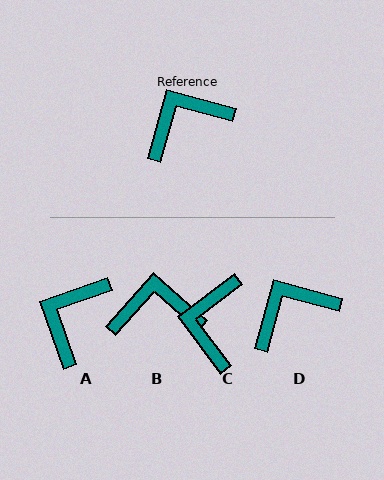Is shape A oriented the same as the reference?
No, it is off by about 35 degrees.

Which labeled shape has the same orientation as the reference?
D.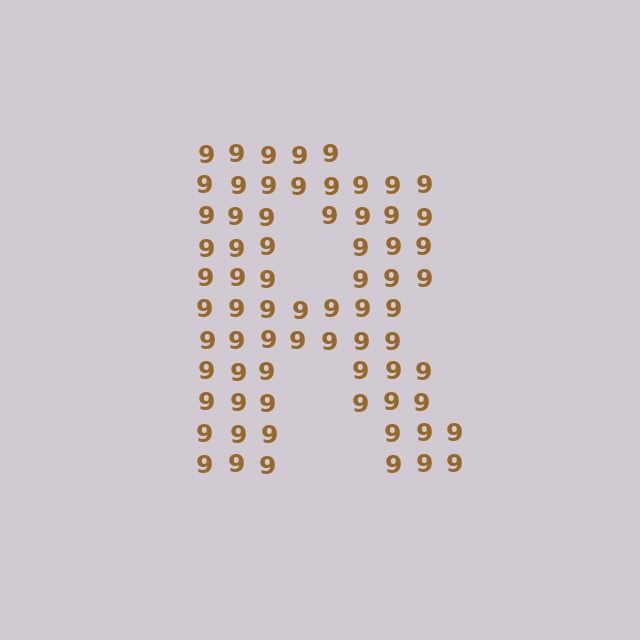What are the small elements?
The small elements are digit 9's.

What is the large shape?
The large shape is the letter R.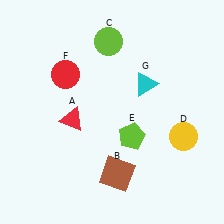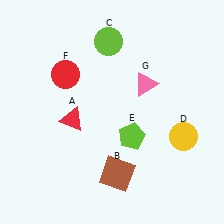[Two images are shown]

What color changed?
The triangle (G) changed from cyan in Image 1 to pink in Image 2.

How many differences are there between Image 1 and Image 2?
There is 1 difference between the two images.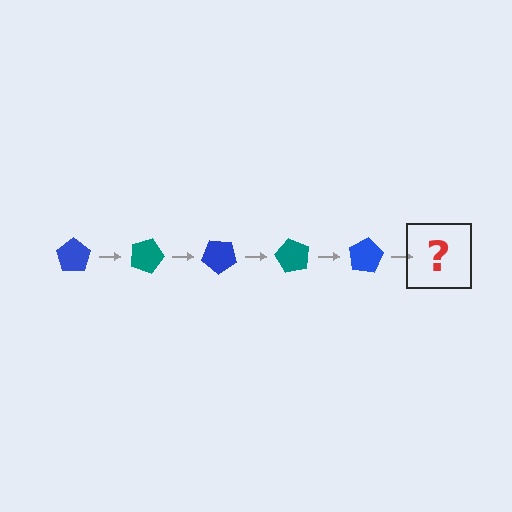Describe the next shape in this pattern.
It should be a teal pentagon, rotated 100 degrees from the start.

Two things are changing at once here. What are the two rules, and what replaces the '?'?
The two rules are that it rotates 20 degrees each step and the color cycles through blue and teal. The '?' should be a teal pentagon, rotated 100 degrees from the start.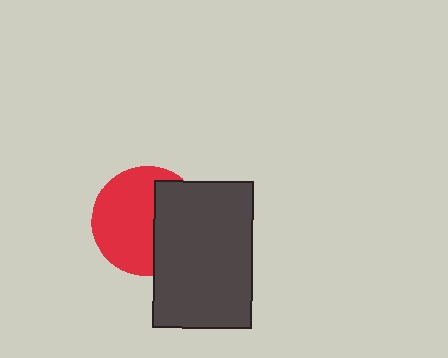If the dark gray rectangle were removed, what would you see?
You would see the complete red circle.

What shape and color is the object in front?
The object in front is a dark gray rectangle.